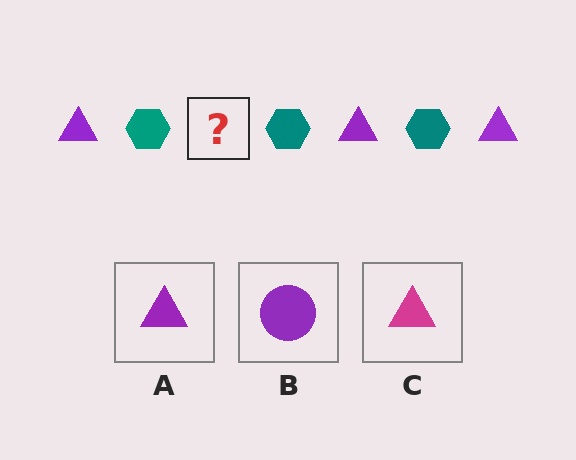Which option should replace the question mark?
Option A.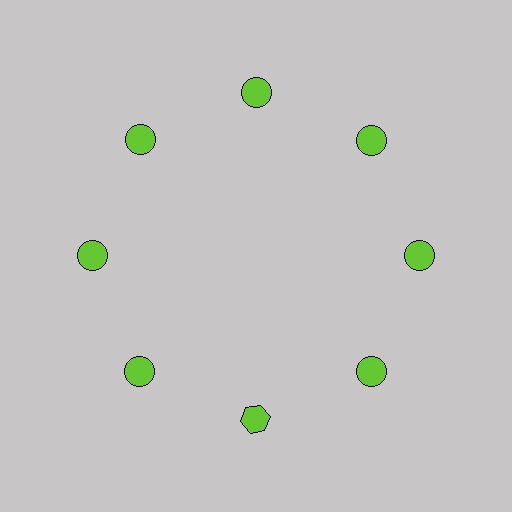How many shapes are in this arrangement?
There are 8 shapes arranged in a ring pattern.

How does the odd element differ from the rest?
It has a different shape: hexagon instead of circle.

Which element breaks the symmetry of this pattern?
The lime hexagon at roughly the 6 o'clock position breaks the symmetry. All other shapes are lime circles.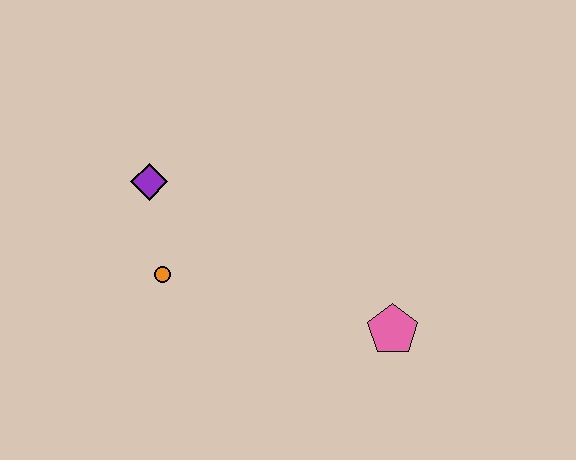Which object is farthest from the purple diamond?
The pink pentagon is farthest from the purple diamond.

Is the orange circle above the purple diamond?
No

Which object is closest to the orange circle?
The purple diamond is closest to the orange circle.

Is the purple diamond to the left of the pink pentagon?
Yes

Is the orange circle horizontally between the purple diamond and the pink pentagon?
Yes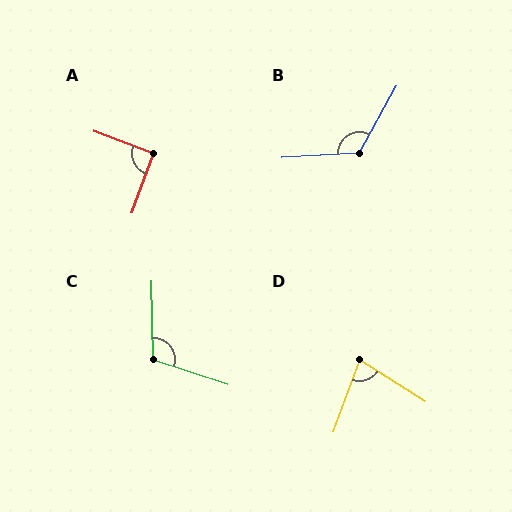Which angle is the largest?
B, at approximately 123 degrees.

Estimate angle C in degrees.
Approximately 109 degrees.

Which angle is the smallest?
D, at approximately 77 degrees.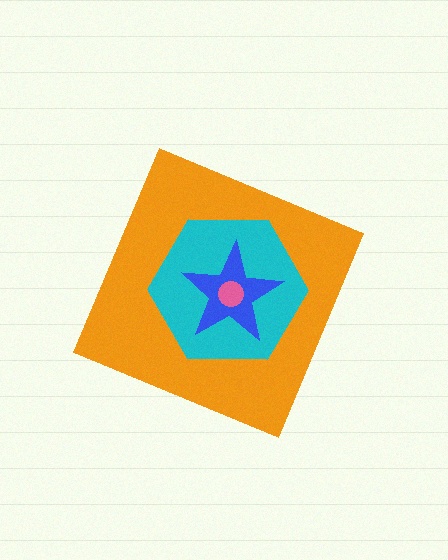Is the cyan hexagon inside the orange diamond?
Yes.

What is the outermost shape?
The orange diamond.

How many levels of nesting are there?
4.